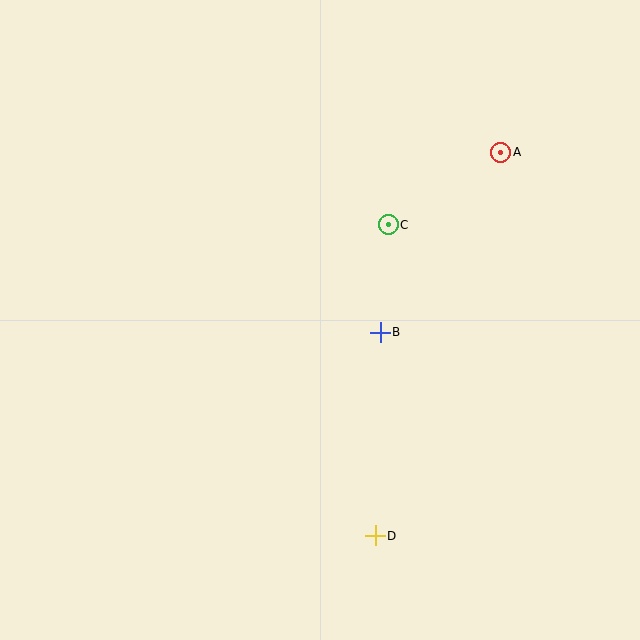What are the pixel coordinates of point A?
Point A is at (501, 152).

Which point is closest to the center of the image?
Point B at (380, 332) is closest to the center.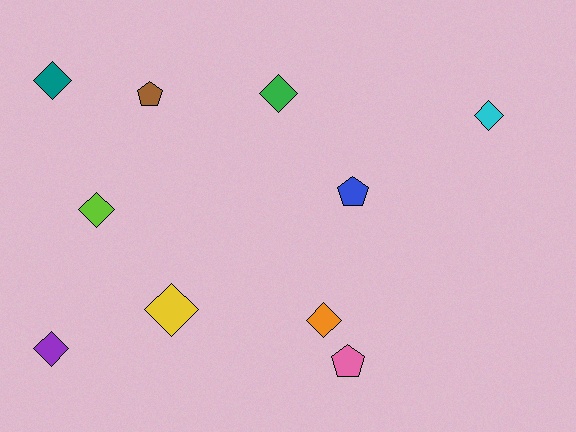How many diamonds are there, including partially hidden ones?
There are 7 diamonds.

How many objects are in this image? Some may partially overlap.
There are 10 objects.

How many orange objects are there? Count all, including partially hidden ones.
There is 1 orange object.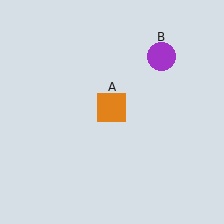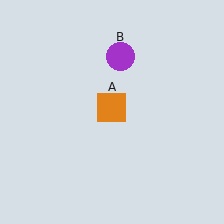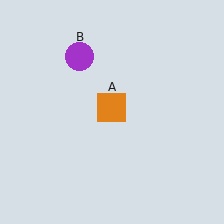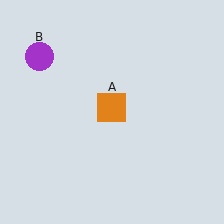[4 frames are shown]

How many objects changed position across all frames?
1 object changed position: purple circle (object B).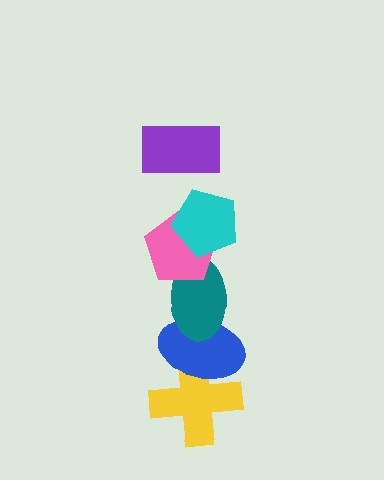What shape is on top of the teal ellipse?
The pink pentagon is on top of the teal ellipse.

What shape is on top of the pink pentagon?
The cyan pentagon is on top of the pink pentagon.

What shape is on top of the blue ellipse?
The teal ellipse is on top of the blue ellipse.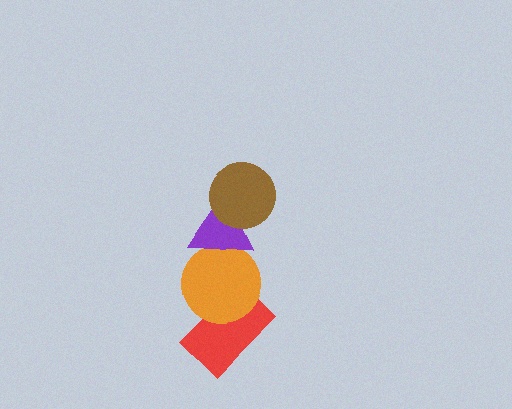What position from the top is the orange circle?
The orange circle is 3rd from the top.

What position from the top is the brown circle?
The brown circle is 1st from the top.